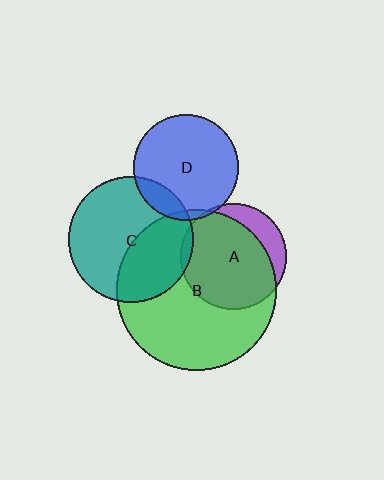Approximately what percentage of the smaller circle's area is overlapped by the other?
Approximately 5%.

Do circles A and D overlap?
Yes.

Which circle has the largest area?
Circle B (green).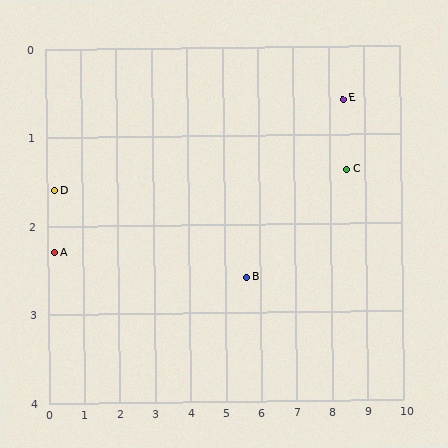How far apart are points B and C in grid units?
Points B and C are about 3.1 grid units apart.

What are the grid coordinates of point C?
Point C is at approximately (8.5, 1.4).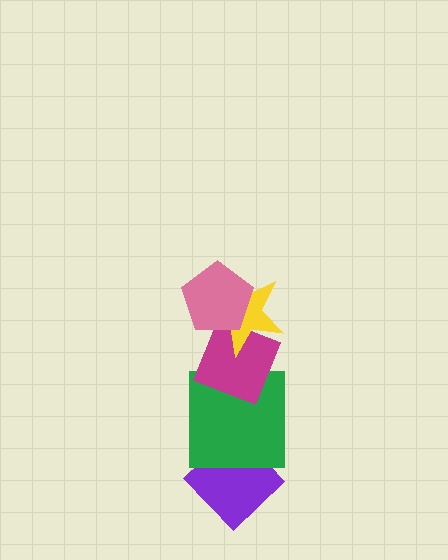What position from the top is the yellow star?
The yellow star is 2nd from the top.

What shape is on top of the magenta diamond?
The yellow star is on top of the magenta diamond.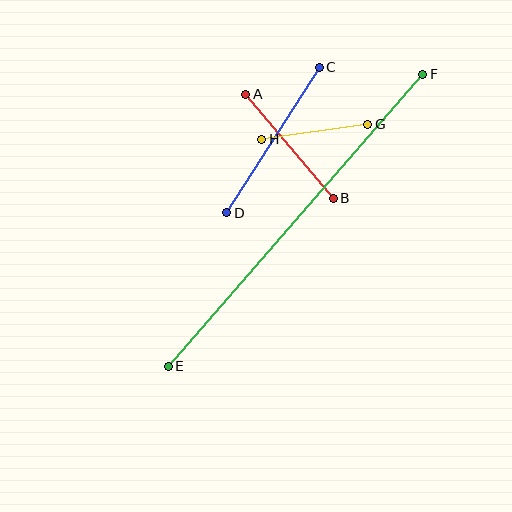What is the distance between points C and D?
The distance is approximately 172 pixels.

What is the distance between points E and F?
The distance is approximately 387 pixels.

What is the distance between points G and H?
The distance is approximately 107 pixels.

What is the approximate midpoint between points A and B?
The midpoint is at approximately (290, 146) pixels.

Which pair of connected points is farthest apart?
Points E and F are farthest apart.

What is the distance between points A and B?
The distance is approximately 136 pixels.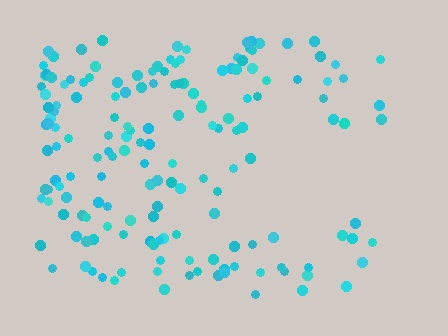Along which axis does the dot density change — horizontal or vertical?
Horizontal.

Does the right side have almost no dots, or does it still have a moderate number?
Still a moderate number, just noticeably fewer than the left.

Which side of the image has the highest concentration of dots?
The left.